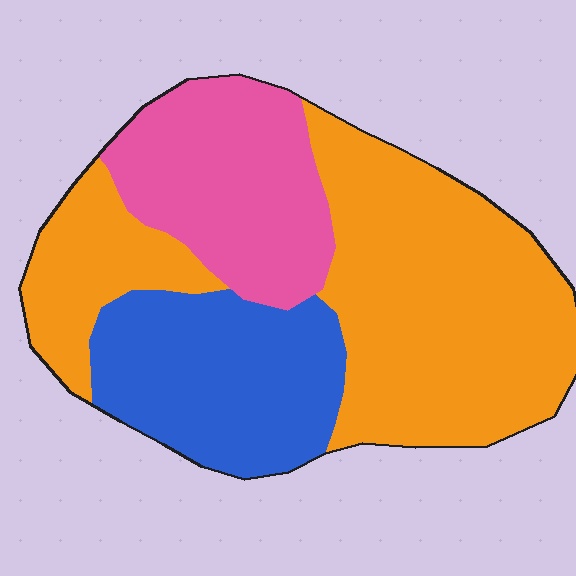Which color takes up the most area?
Orange, at roughly 50%.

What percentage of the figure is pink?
Pink takes up about one quarter (1/4) of the figure.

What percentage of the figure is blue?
Blue takes up about one quarter (1/4) of the figure.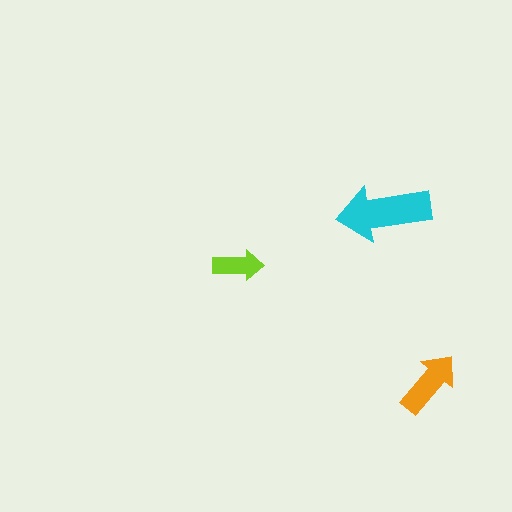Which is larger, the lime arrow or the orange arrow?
The orange one.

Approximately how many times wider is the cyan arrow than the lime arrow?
About 2 times wider.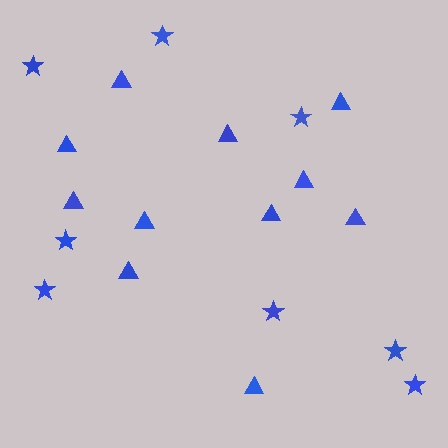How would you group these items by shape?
There are 2 groups: one group of triangles (11) and one group of stars (8).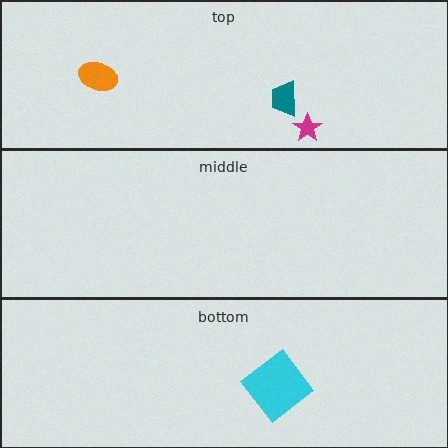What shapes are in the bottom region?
The cyan diamond.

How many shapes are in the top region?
3.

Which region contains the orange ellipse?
The top region.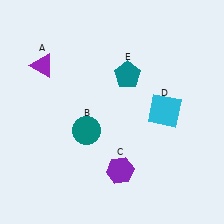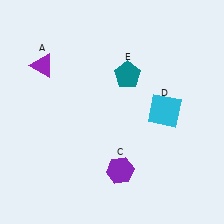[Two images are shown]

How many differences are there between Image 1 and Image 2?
There is 1 difference between the two images.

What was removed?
The teal circle (B) was removed in Image 2.